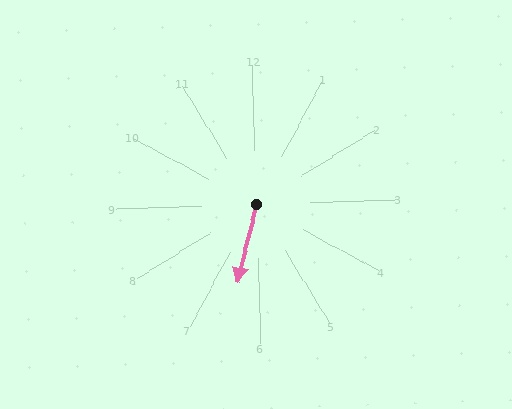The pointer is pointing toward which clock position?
Roughly 7 o'clock.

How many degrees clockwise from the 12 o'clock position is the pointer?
Approximately 196 degrees.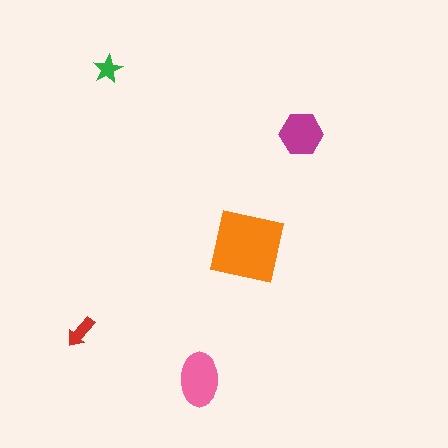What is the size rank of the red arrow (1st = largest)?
4th.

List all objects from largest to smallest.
The orange square, the pink ellipse, the magenta hexagon, the red arrow, the green star.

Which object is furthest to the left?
The red arrow is leftmost.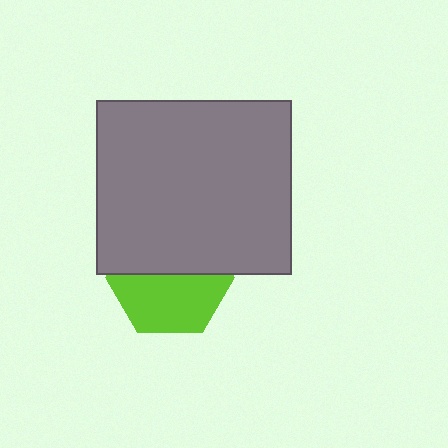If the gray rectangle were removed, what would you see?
You would see the complete lime hexagon.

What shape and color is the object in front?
The object in front is a gray rectangle.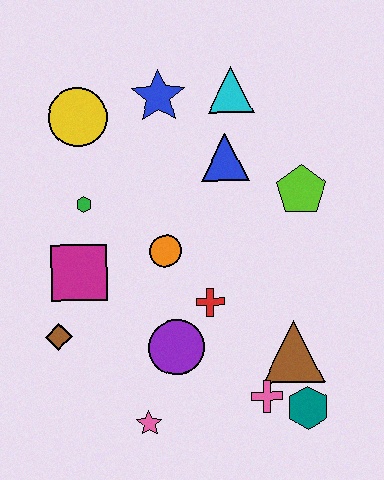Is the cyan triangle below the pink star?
No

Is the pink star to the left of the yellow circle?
No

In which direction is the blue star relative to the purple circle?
The blue star is above the purple circle.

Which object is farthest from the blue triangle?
The pink star is farthest from the blue triangle.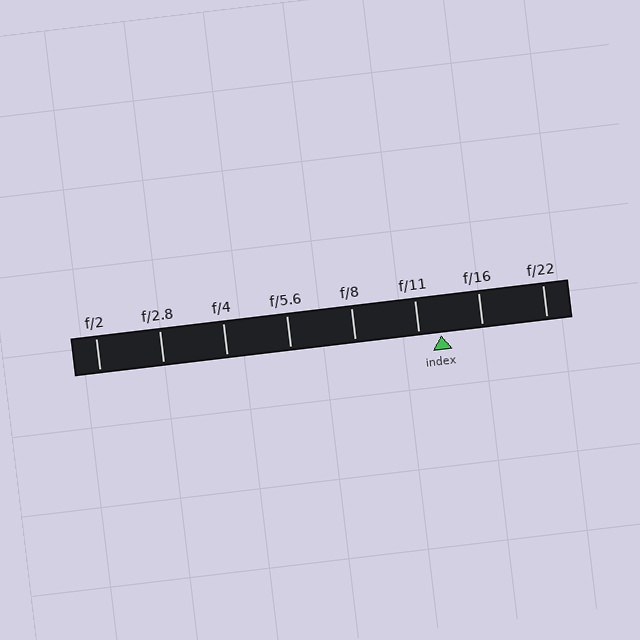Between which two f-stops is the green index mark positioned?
The index mark is between f/11 and f/16.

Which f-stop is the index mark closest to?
The index mark is closest to f/11.